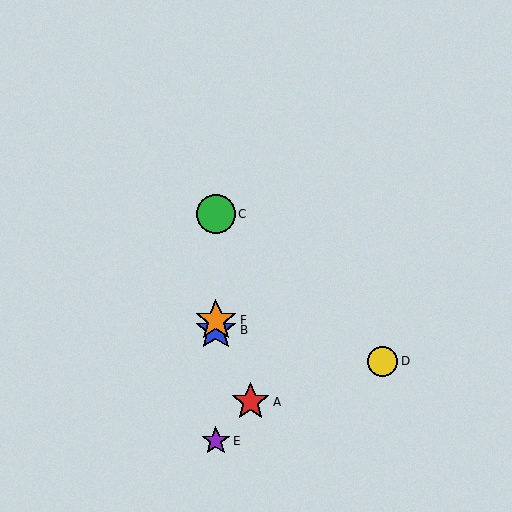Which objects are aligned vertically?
Objects B, C, E, F are aligned vertically.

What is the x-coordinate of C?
Object C is at x≈216.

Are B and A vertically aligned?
No, B is at x≈216 and A is at x≈251.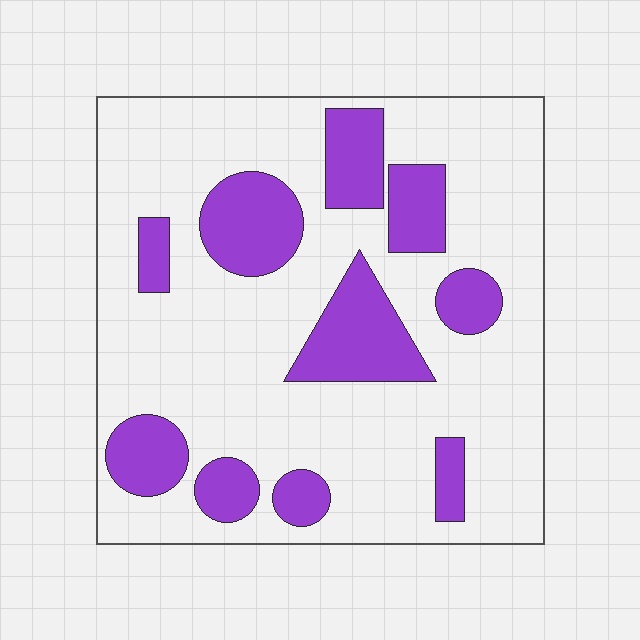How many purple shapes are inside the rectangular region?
10.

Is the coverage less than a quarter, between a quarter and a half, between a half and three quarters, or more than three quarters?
Less than a quarter.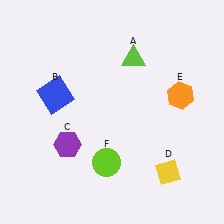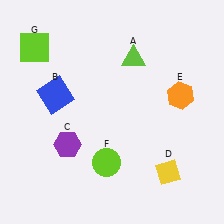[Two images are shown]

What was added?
A lime square (G) was added in Image 2.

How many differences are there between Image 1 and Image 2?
There is 1 difference between the two images.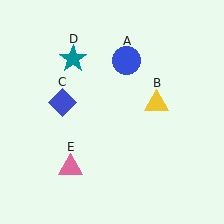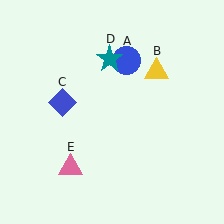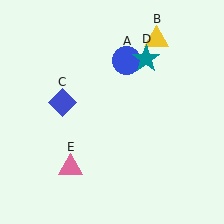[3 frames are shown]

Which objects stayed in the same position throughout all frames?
Blue circle (object A) and blue diamond (object C) and pink triangle (object E) remained stationary.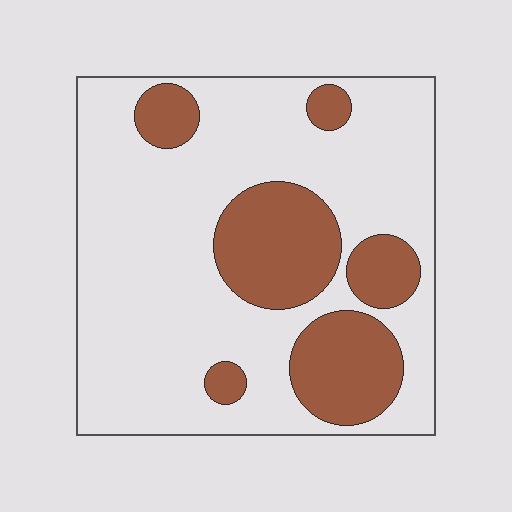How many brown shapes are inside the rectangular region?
6.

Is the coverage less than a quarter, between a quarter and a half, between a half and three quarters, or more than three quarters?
Between a quarter and a half.